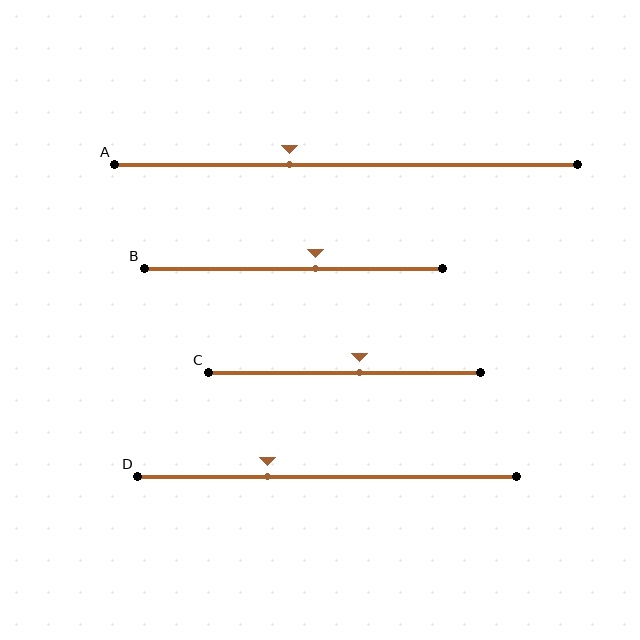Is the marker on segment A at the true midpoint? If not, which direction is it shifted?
No, the marker on segment A is shifted to the left by about 12% of the segment length.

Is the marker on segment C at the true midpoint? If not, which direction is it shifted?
No, the marker on segment C is shifted to the right by about 5% of the segment length.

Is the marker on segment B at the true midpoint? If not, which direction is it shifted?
No, the marker on segment B is shifted to the right by about 7% of the segment length.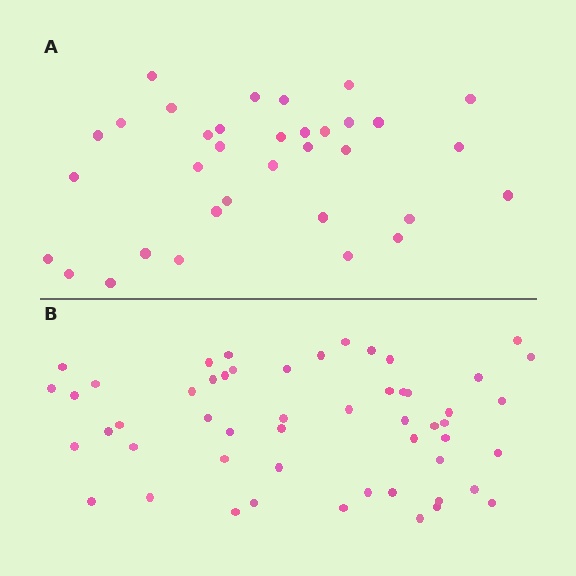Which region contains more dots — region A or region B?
Region B (the bottom region) has more dots.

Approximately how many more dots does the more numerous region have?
Region B has approximately 20 more dots than region A.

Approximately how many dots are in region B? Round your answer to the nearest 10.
About 50 dots. (The exact count is 53, which rounds to 50.)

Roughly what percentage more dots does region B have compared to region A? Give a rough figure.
About 55% more.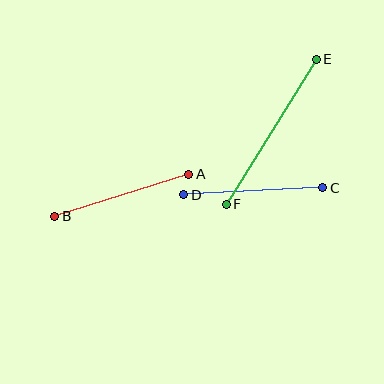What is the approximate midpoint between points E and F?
The midpoint is at approximately (271, 132) pixels.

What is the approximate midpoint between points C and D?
The midpoint is at approximately (253, 191) pixels.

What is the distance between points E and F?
The distance is approximately 170 pixels.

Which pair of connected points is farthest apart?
Points E and F are farthest apart.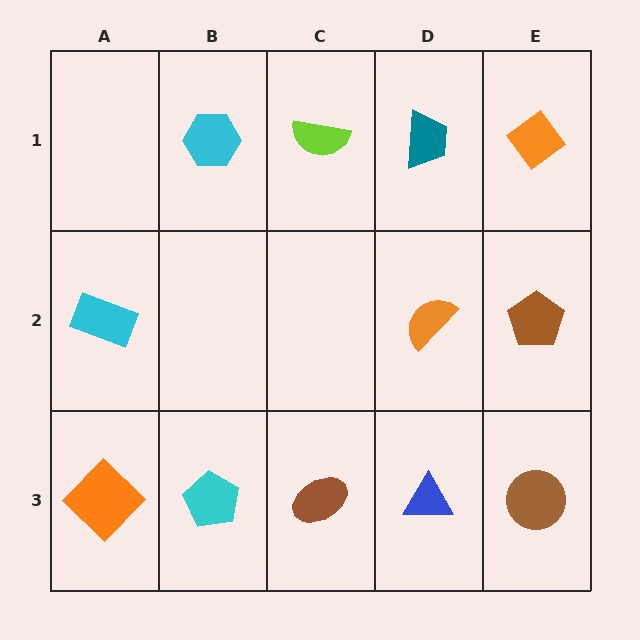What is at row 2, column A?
A cyan rectangle.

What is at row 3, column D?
A blue triangle.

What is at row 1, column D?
A teal trapezoid.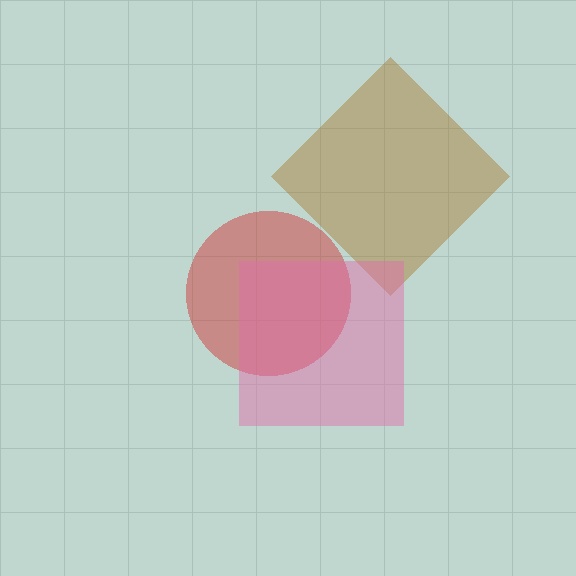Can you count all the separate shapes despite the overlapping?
Yes, there are 3 separate shapes.